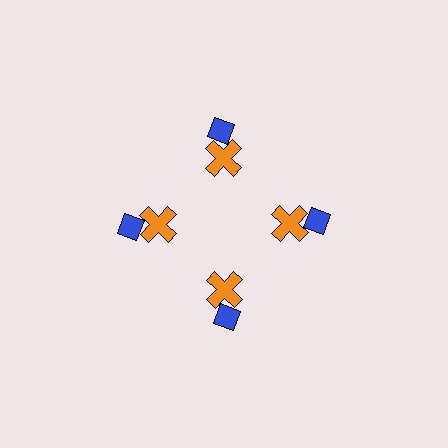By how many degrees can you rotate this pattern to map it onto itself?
The pattern maps onto itself every 90 degrees of rotation.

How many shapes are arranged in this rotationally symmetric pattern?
There are 8 shapes, arranged in 4 groups of 2.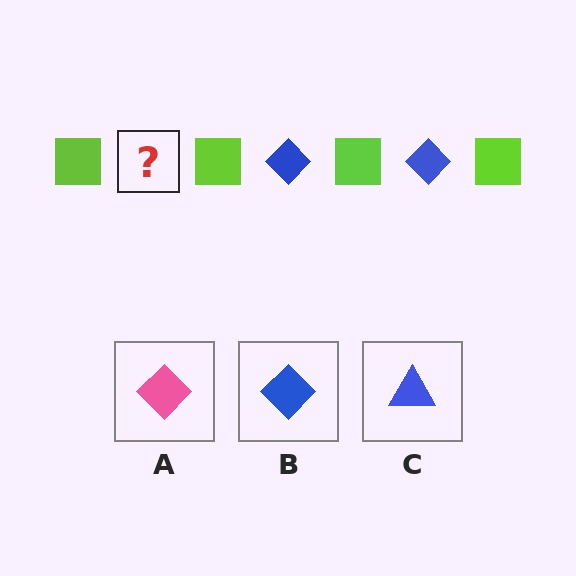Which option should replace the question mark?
Option B.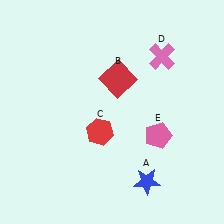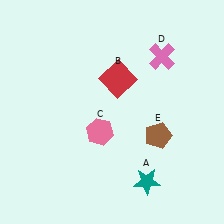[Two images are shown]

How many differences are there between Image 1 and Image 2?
There are 3 differences between the two images.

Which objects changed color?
A changed from blue to teal. C changed from red to pink. E changed from pink to brown.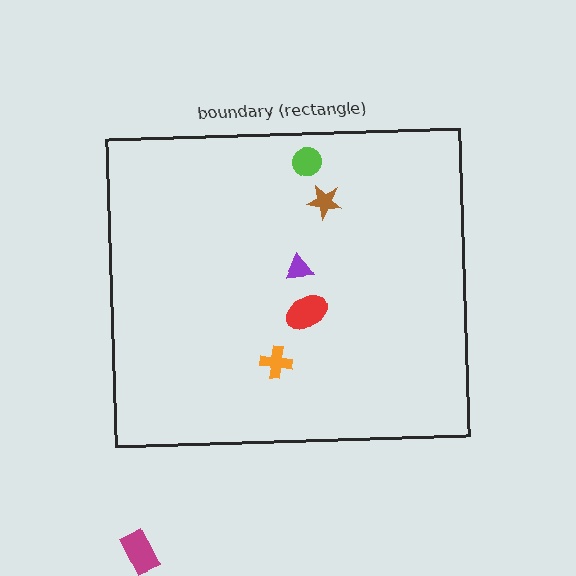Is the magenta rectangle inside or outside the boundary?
Outside.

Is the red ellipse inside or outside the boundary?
Inside.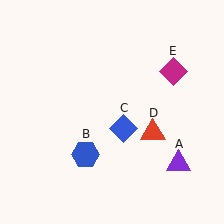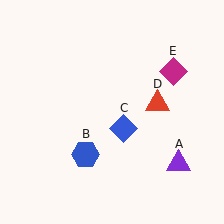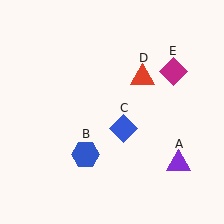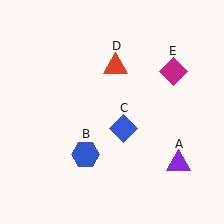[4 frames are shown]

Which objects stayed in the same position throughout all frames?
Purple triangle (object A) and blue hexagon (object B) and blue diamond (object C) and magenta diamond (object E) remained stationary.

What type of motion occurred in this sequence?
The red triangle (object D) rotated counterclockwise around the center of the scene.